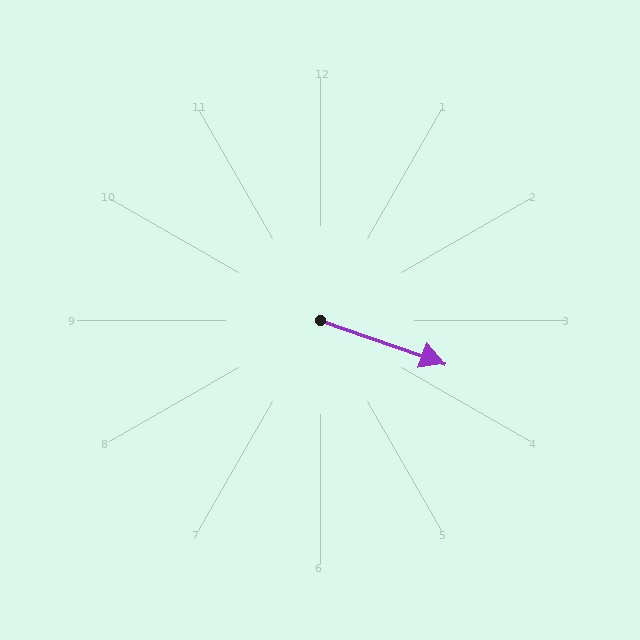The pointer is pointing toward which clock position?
Roughly 4 o'clock.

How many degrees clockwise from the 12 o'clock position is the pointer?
Approximately 109 degrees.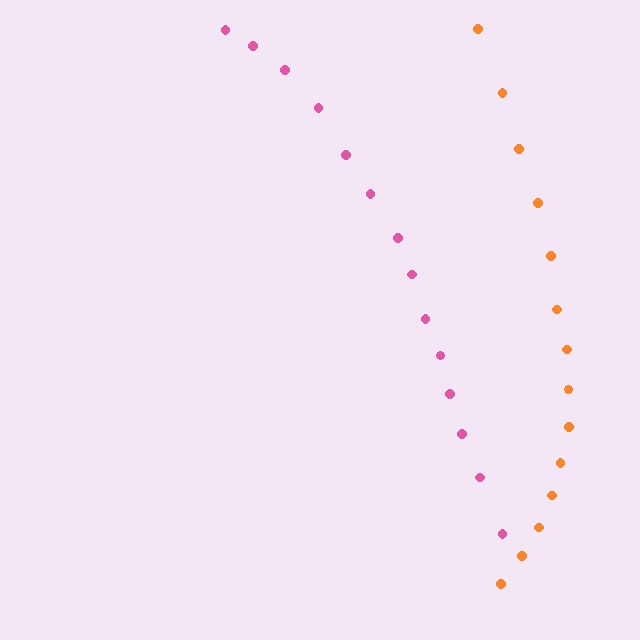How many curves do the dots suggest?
There are 2 distinct paths.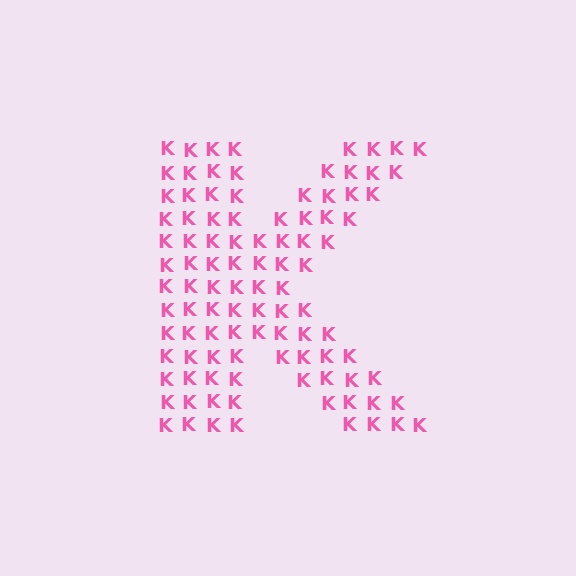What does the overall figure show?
The overall figure shows the letter K.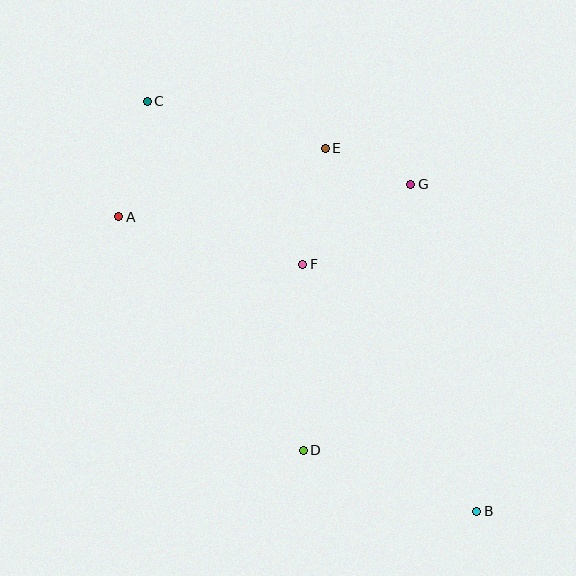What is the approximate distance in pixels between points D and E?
The distance between D and E is approximately 303 pixels.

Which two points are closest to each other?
Points E and G are closest to each other.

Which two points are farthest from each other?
Points B and C are farthest from each other.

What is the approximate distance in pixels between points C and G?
The distance between C and G is approximately 276 pixels.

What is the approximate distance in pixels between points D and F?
The distance between D and F is approximately 186 pixels.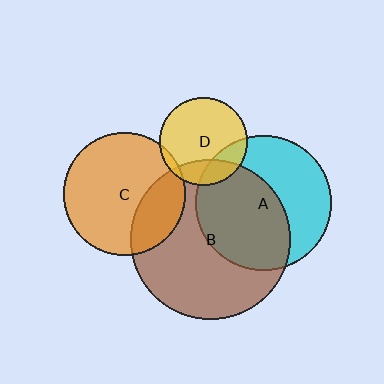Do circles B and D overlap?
Yes.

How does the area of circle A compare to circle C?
Approximately 1.2 times.